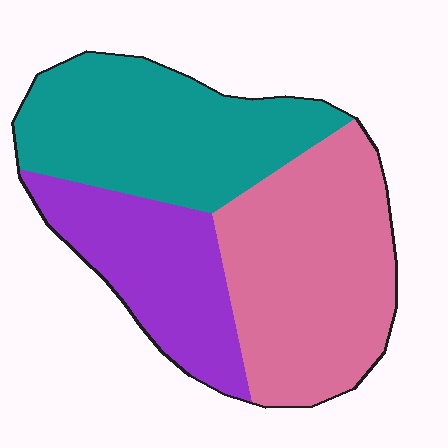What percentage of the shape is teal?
Teal takes up about one third (1/3) of the shape.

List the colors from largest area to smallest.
From largest to smallest: pink, teal, purple.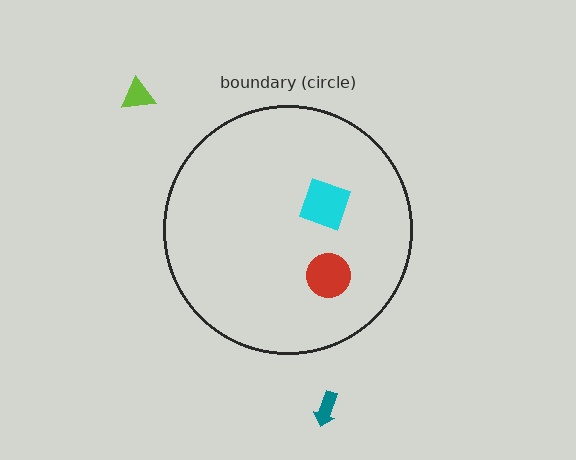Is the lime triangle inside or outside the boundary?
Outside.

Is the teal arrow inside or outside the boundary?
Outside.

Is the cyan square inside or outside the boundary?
Inside.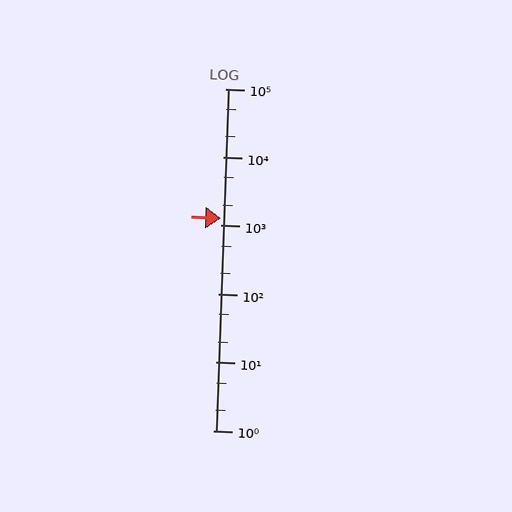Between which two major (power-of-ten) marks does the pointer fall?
The pointer is between 1000 and 10000.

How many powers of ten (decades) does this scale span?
The scale spans 5 decades, from 1 to 100000.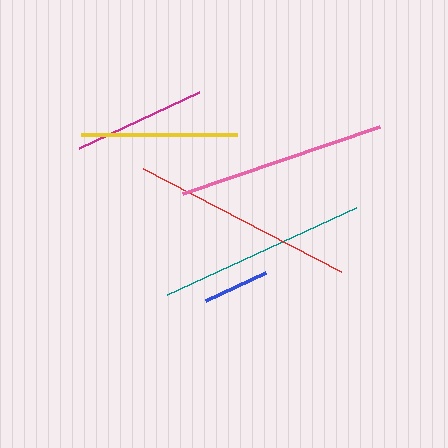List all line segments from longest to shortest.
From longest to shortest: red, teal, pink, yellow, magenta, blue.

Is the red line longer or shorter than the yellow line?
The red line is longer than the yellow line.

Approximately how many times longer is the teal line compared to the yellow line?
The teal line is approximately 1.3 times the length of the yellow line.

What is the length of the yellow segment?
The yellow segment is approximately 156 pixels long.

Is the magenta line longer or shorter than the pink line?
The pink line is longer than the magenta line.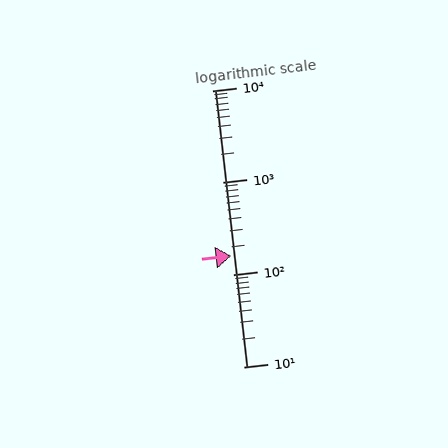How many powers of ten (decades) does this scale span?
The scale spans 3 decades, from 10 to 10000.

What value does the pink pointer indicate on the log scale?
The pointer indicates approximately 160.